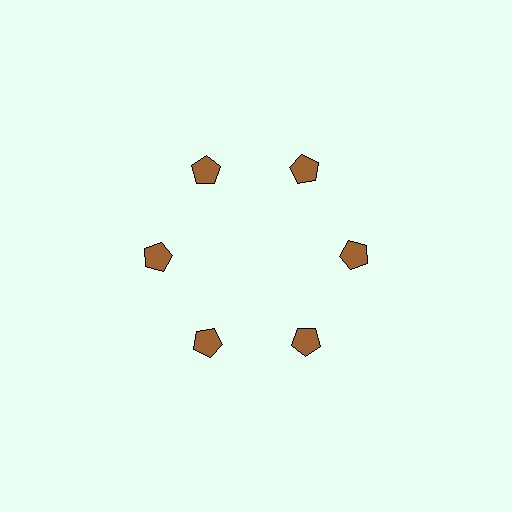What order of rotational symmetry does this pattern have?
This pattern has 6-fold rotational symmetry.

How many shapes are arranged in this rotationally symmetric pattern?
There are 6 shapes, arranged in 6 groups of 1.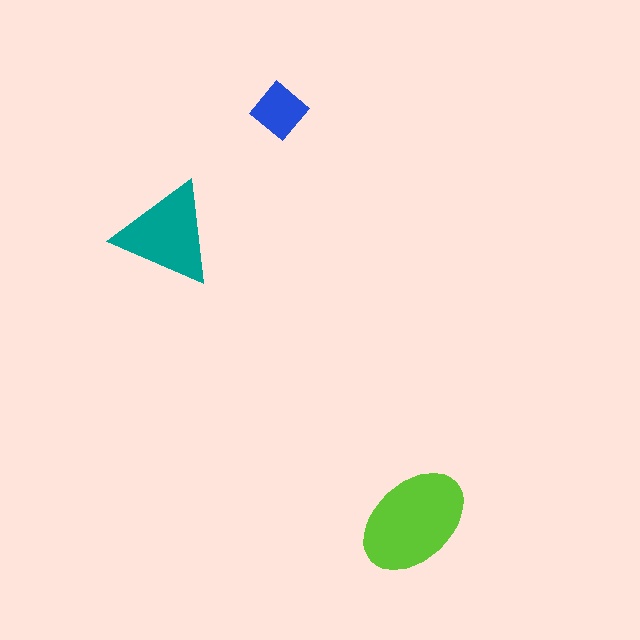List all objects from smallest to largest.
The blue diamond, the teal triangle, the lime ellipse.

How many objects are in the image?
There are 3 objects in the image.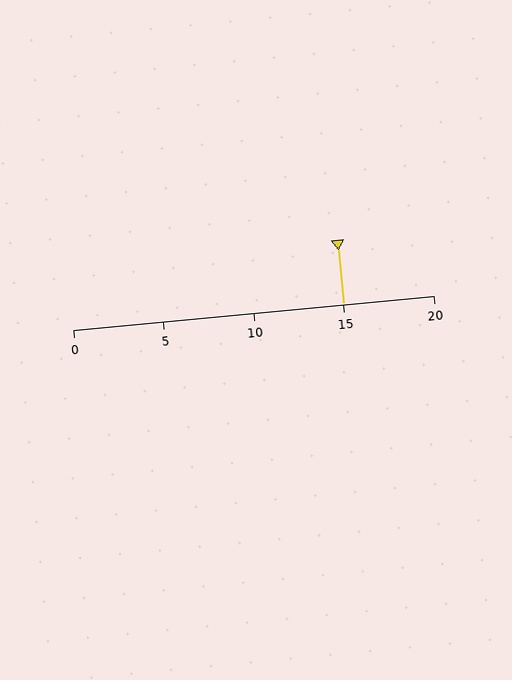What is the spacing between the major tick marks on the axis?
The major ticks are spaced 5 apart.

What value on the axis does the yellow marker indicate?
The marker indicates approximately 15.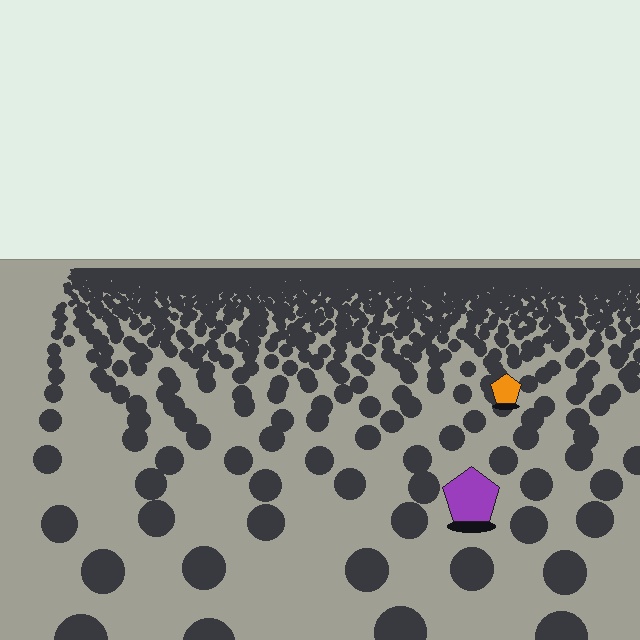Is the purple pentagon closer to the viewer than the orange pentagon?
Yes. The purple pentagon is closer — you can tell from the texture gradient: the ground texture is coarser near it.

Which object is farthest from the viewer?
The orange pentagon is farthest from the viewer. It appears smaller and the ground texture around it is denser.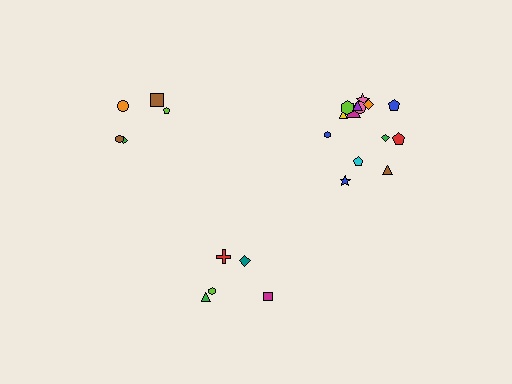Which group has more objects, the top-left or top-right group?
The top-right group.